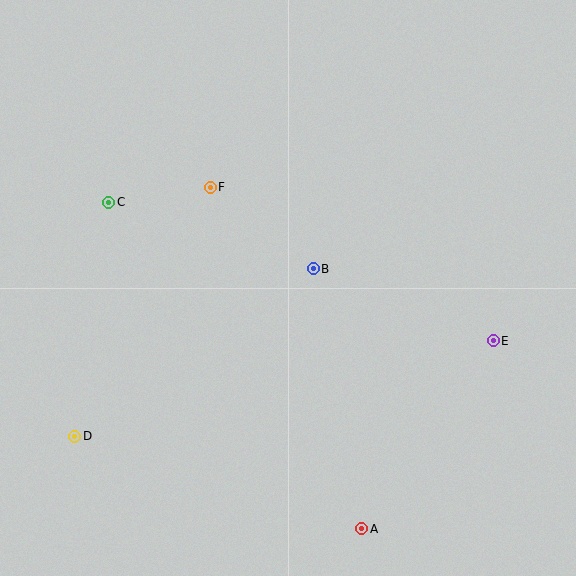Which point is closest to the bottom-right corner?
Point A is closest to the bottom-right corner.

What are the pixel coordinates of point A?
Point A is at (362, 529).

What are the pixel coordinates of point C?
Point C is at (109, 202).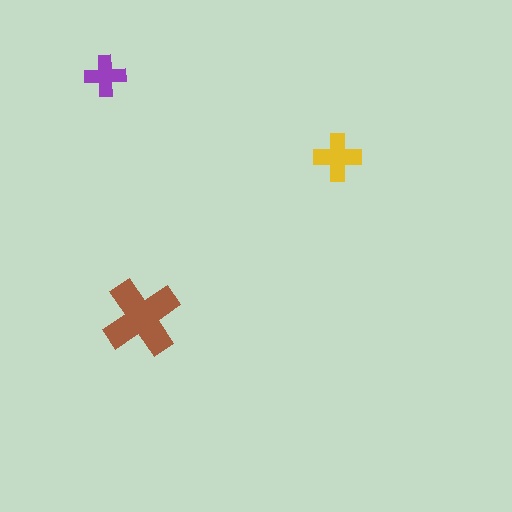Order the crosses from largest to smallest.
the brown one, the yellow one, the purple one.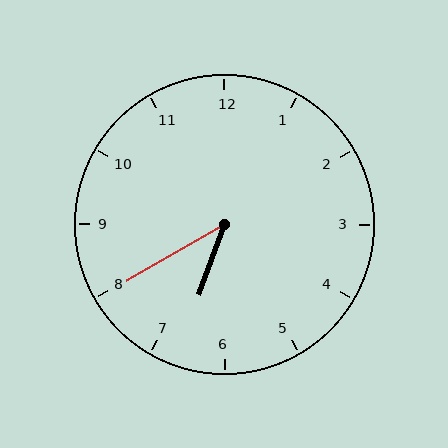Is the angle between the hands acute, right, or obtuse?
It is acute.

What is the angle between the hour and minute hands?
Approximately 40 degrees.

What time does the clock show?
6:40.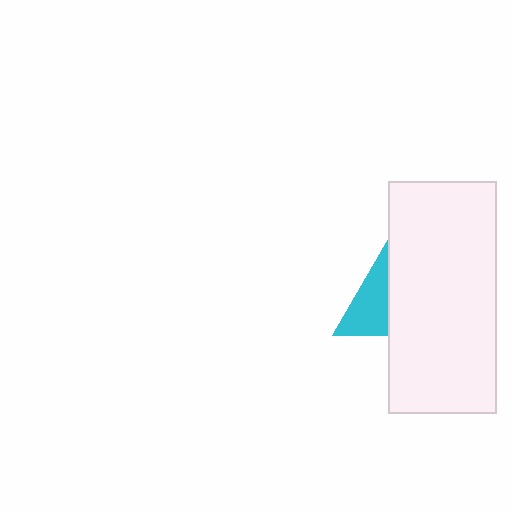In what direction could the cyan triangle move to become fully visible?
The cyan triangle could move left. That would shift it out from behind the white rectangle entirely.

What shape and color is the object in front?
The object in front is a white rectangle.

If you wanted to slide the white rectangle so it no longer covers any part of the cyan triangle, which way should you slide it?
Slide it right — that is the most direct way to separate the two shapes.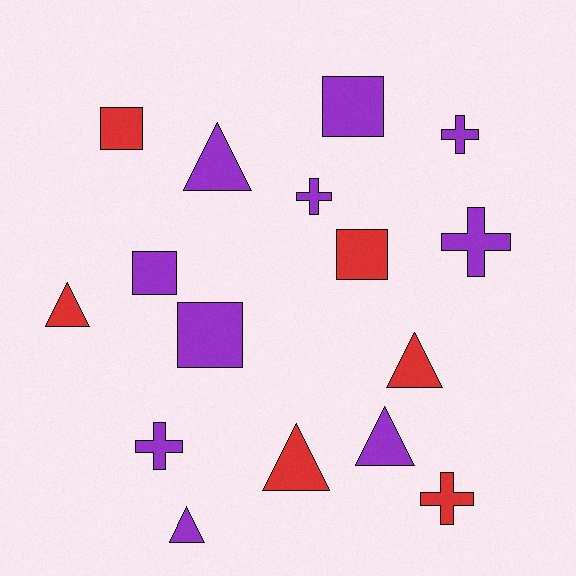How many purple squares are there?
There are 3 purple squares.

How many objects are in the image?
There are 16 objects.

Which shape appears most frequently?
Triangle, with 6 objects.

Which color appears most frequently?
Purple, with 10 objects.